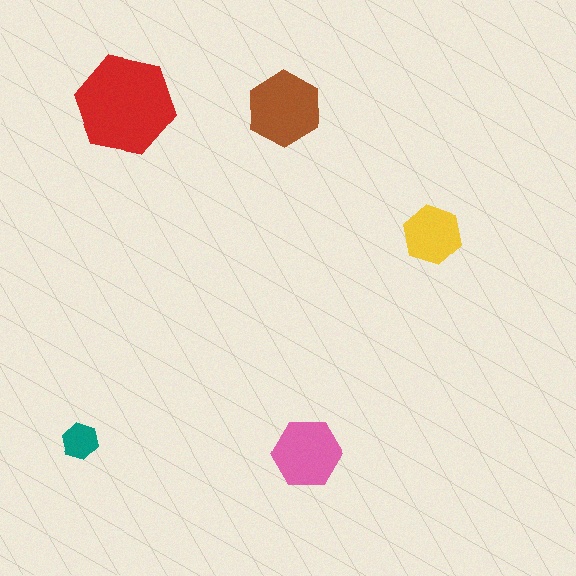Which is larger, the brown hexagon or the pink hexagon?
The brown one.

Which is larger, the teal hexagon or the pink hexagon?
The pink one.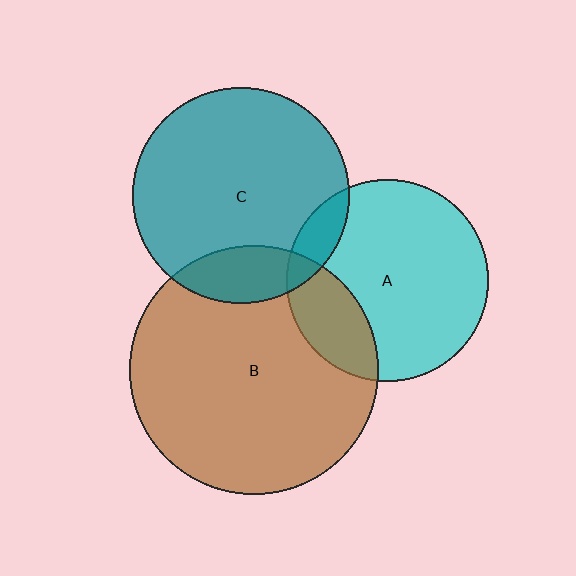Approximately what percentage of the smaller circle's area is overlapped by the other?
Approximately 20%.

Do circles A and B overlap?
Yes.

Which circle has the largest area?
Circle B (brown).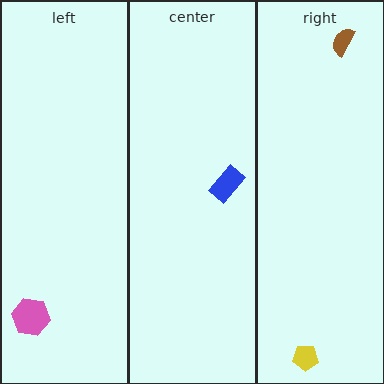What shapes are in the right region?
The yellow pentagon, the brown semicircle.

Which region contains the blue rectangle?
The center region.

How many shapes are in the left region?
1.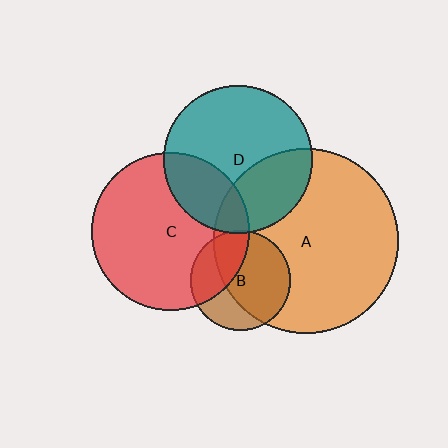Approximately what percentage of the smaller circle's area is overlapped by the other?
Approximately 30%.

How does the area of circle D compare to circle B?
Approximately 2.2 times.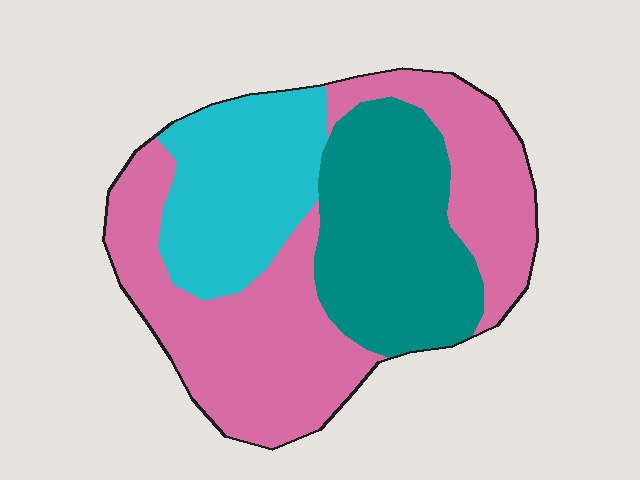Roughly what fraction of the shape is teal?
Teal covers 29% of the shape.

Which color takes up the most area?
Pink, at roughly 50%.